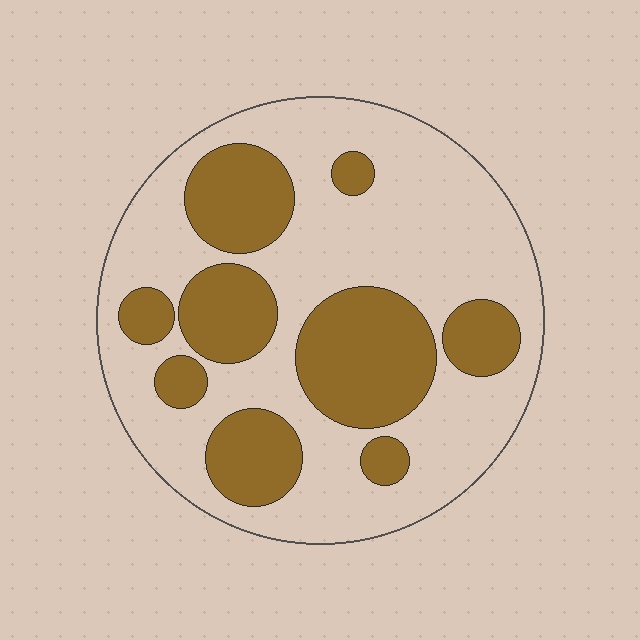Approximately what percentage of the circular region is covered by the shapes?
Approximately 35%.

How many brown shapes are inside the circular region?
9.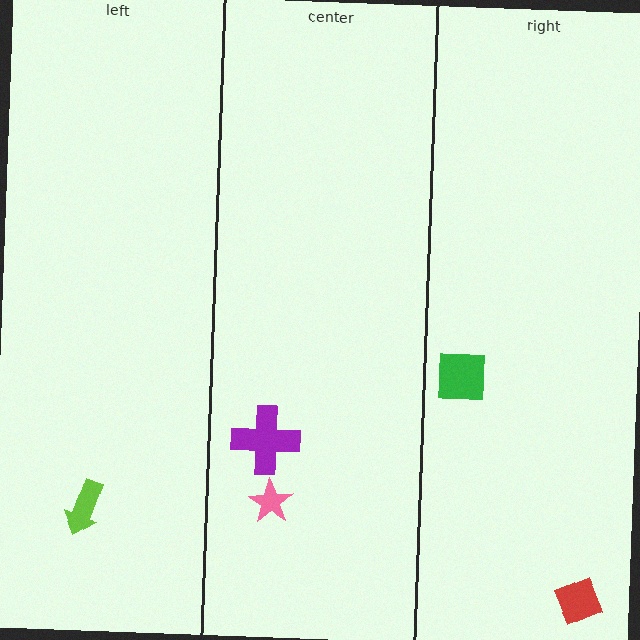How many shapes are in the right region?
2.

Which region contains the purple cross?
The center region.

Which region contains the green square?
The right region.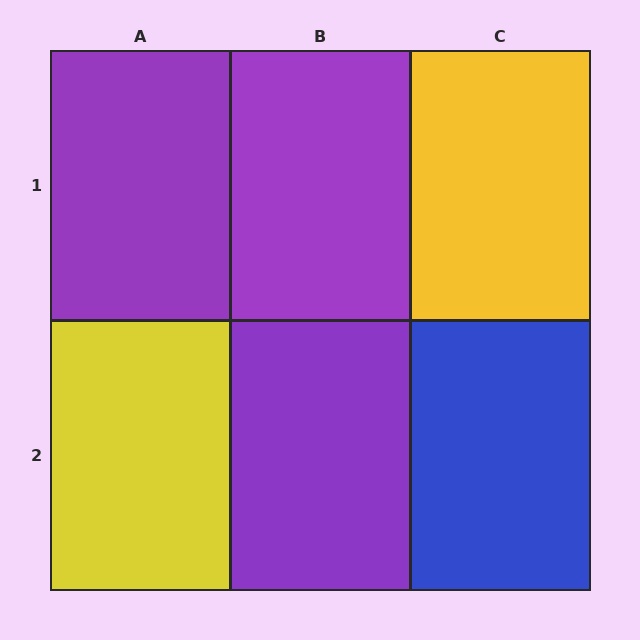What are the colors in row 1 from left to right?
Purple, purple, yellow.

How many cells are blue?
1 cell is blue.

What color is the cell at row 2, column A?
Yellow.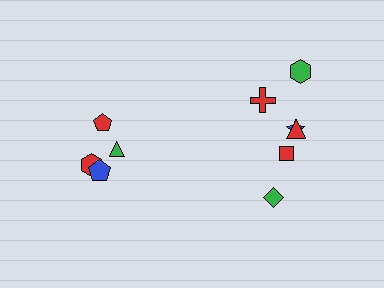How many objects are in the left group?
There are 4 objects.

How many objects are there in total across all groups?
There are 10 objects.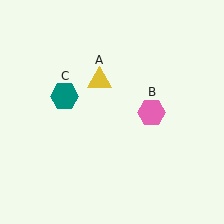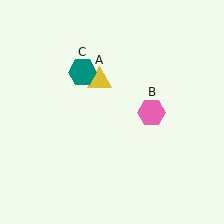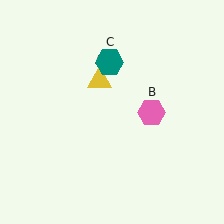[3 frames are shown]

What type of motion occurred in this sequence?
The teal hexagon (object C) rotated clockwise around the center of the scene.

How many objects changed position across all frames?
1 object changed position: teal hexagon (object C).